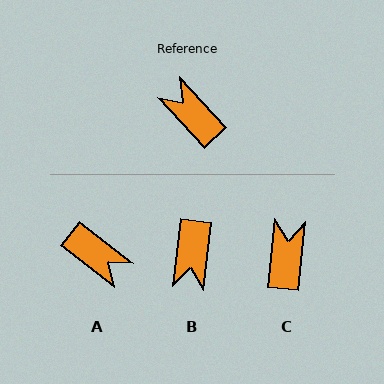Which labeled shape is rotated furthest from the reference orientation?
A, about 171 degrees away.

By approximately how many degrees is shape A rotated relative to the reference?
Approximately 171 degrees clockwise.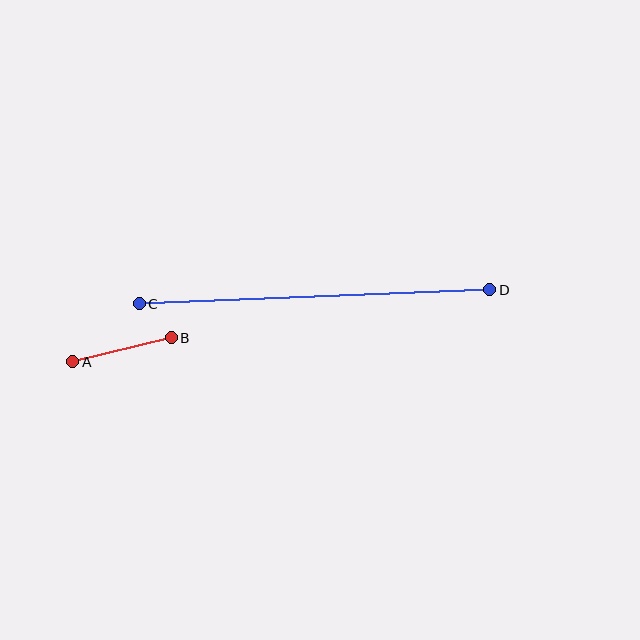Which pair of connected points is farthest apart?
Points C and D are farthest apart.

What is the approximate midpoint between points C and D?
The midpoint is at approximately (315, 297) pixels.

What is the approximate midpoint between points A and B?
The midpoint is at approximately (122, 350) pixels.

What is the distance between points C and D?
The distance is approximately 351 pixels.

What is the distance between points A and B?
The distance is approximately 101 pixels.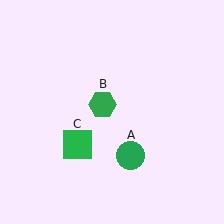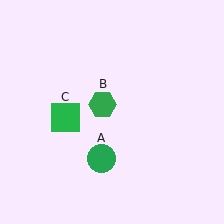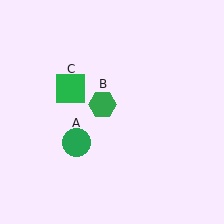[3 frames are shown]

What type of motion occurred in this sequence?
The green circle (object A), green square (object C) rotated clockwise around the center of the scene.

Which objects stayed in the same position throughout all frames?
Green hexagon (object B) remained stationary.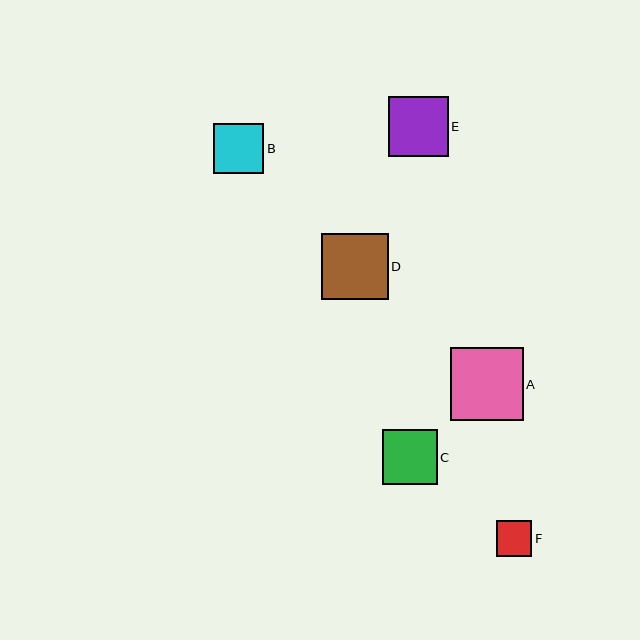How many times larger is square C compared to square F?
Square C is approximately 1.5 times the size of square F.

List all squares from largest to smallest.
From largest to smallest: A, D, E, C, B, F.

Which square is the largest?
Square A is the largest with a size of approximately 73 pixels.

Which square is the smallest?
Square F is the smallest with a size of approximately 36 pixels.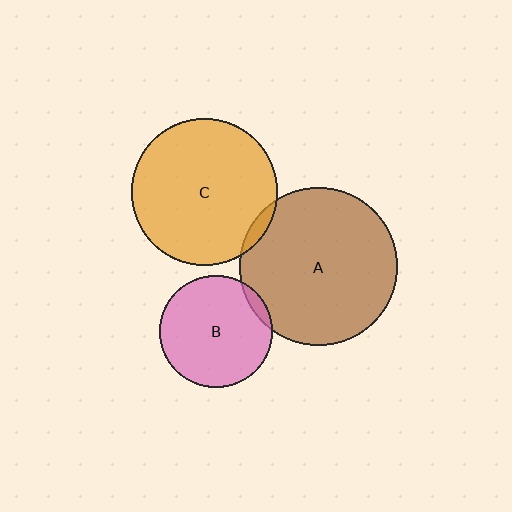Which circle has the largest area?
Circle A (brown).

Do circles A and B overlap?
Yes.